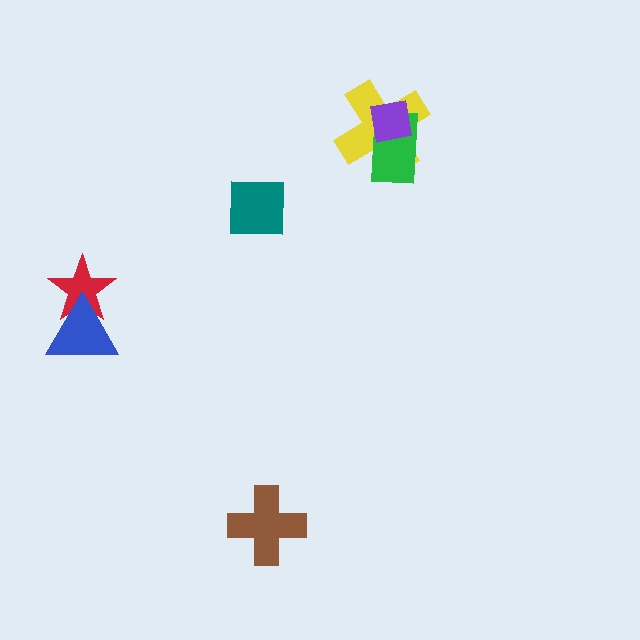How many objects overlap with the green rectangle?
2 objects overlap with the green rectangle.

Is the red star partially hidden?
Yes, it is partially covered by another shape.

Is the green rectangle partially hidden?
Yes, it is partially covered by another shape.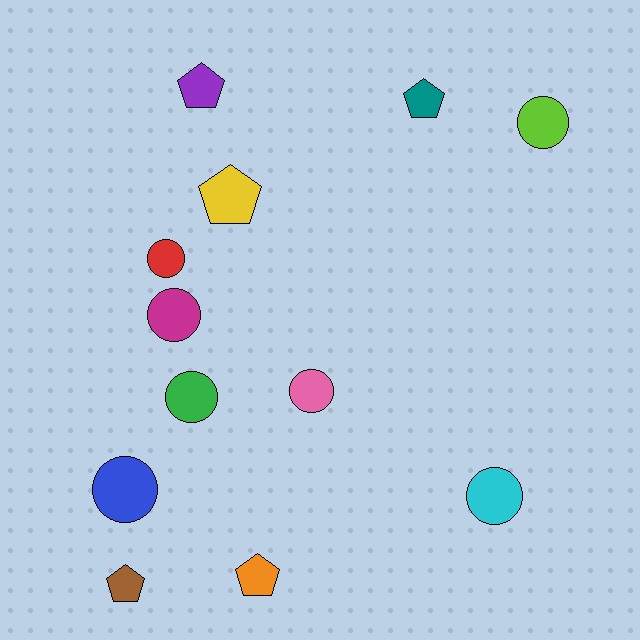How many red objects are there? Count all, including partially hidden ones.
There is 1 red object.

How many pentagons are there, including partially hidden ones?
There are 5 pentagons.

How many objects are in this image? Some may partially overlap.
There are 12 objects.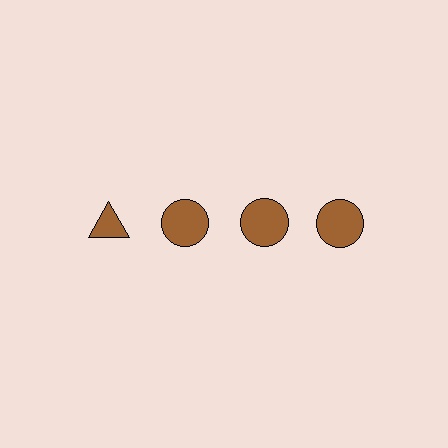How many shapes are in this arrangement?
There are 4 shapes arranged in a grid pattern.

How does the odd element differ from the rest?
It has a different shape: triangle instead of circle.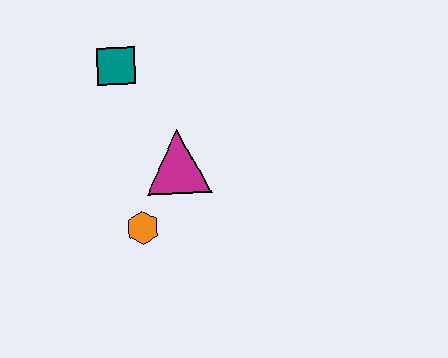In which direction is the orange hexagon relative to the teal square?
The orange hexagon is below the teal square.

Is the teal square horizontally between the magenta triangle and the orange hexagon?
No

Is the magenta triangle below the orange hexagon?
No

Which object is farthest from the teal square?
The orange hexagon is farthest from the teal square.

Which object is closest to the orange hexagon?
The magenta triangle is closest to the orange hexagon.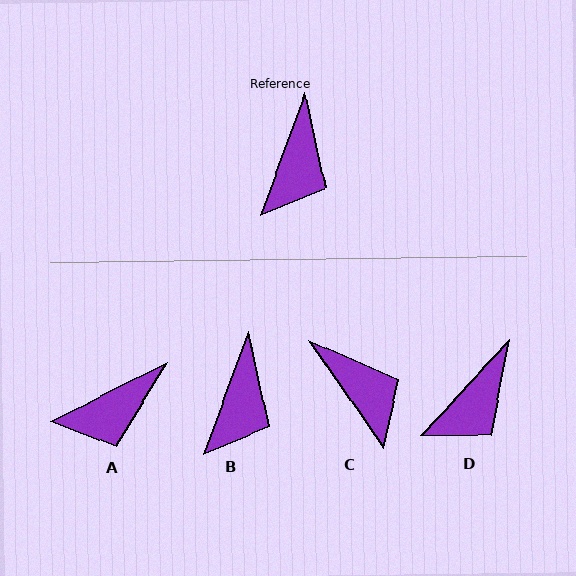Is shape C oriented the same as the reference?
No, it is off by about 54 degrees.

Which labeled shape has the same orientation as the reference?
B.